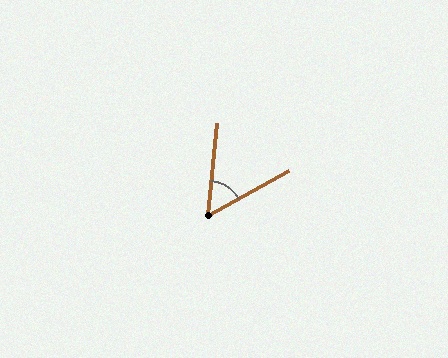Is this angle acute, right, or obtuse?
It is acute.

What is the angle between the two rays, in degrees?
Approximately 55 degrees.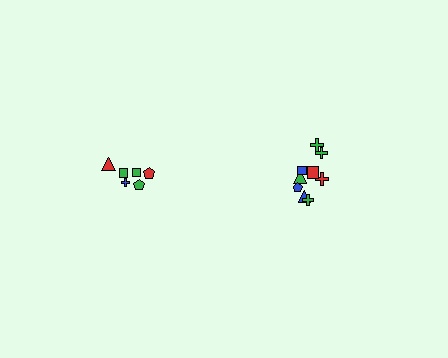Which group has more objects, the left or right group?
The right group.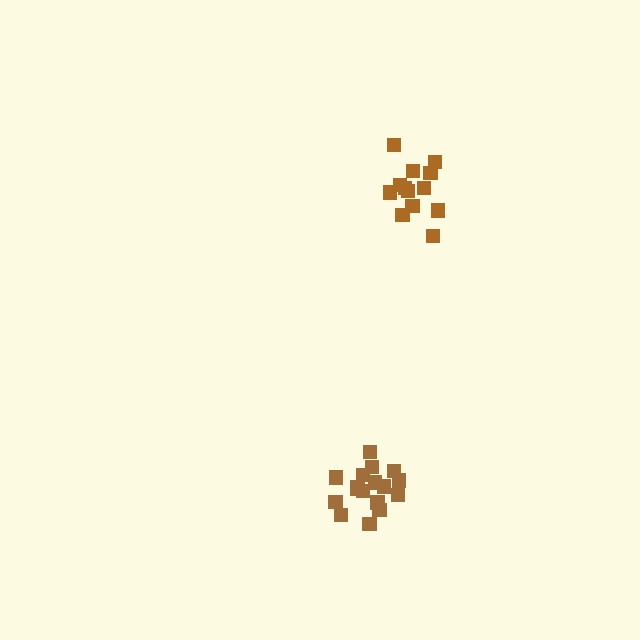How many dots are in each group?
Group 1: 17 dots, Group 2: 13 dots (30 total).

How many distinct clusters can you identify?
There are 2 distinct clusters.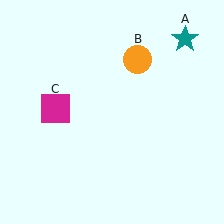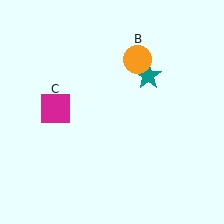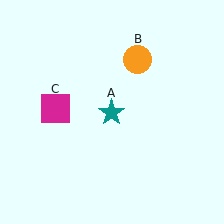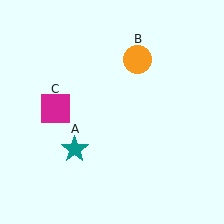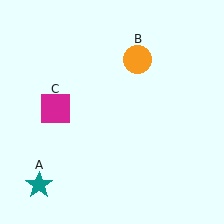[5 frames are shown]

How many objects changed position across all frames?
1 object changed position: teal star (object A).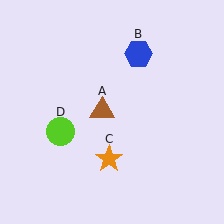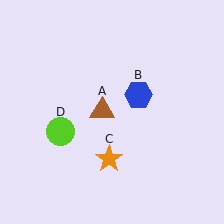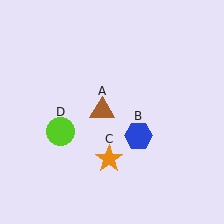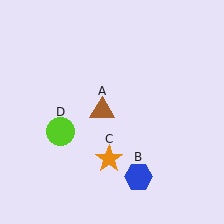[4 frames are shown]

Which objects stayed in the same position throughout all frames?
Brown triangle (object A) and orange star (object C) and lime circle (object D) remained stationary.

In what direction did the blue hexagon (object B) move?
The blue hexagon (object B) moved down.